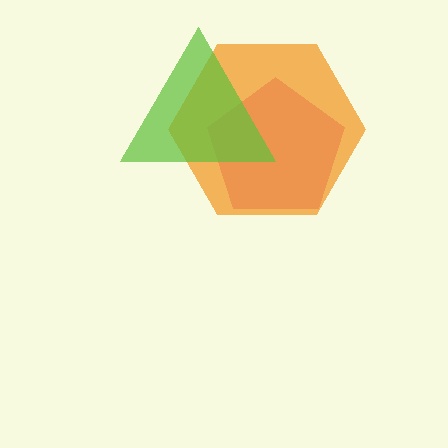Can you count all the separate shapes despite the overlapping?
Yes, there are 3 separate shapes.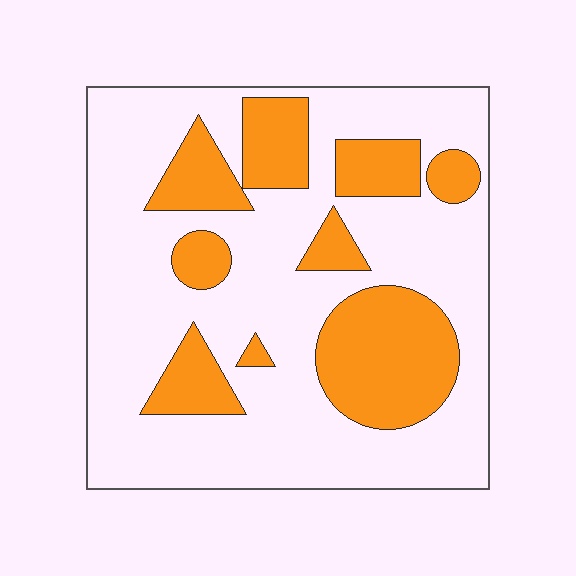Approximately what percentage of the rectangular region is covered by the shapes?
Approximately 30%.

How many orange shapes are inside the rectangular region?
9.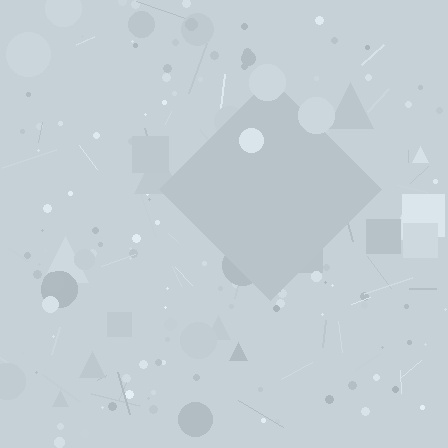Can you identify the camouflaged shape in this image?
The camouflaged shape is a diamond.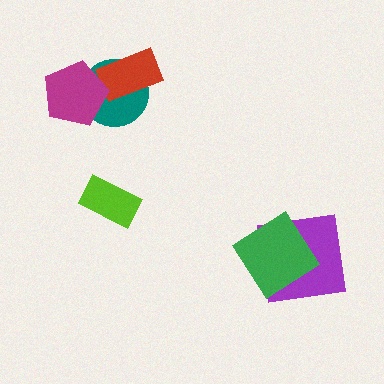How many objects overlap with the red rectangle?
1 object overlaps with the red rectangle.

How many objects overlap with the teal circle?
2 objects overlap with the teal circle.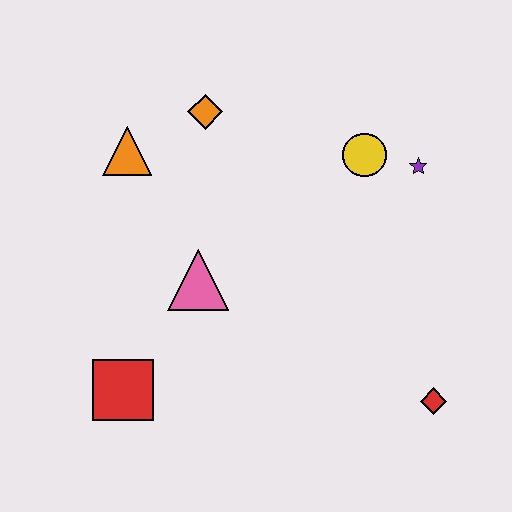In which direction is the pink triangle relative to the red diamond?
The pink triangle is to the left of the red diamond.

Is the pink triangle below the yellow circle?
Yes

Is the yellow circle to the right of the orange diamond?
Yes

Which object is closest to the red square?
The pink triangle is closest to the red square.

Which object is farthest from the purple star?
The red square is farthest from the purple star.